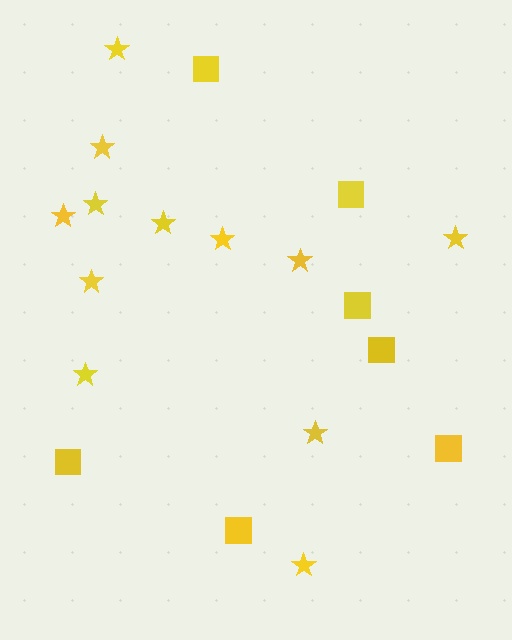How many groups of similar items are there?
There are 2 groups: one group of stars (12) and one group of squares (7).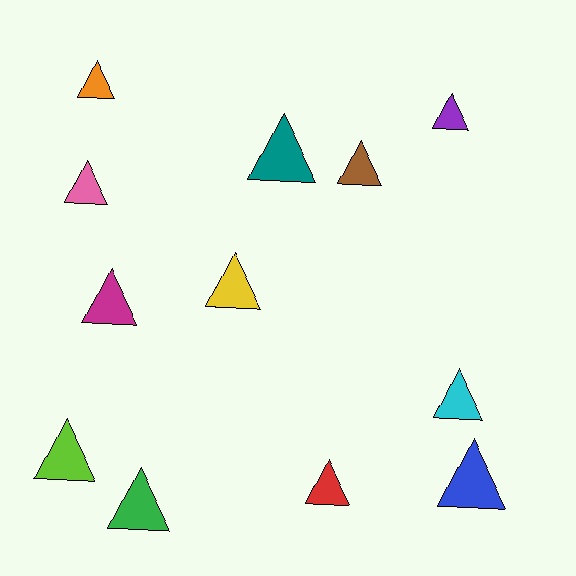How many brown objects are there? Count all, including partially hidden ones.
There is 1 brown object.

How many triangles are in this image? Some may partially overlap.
There are 12 triangles.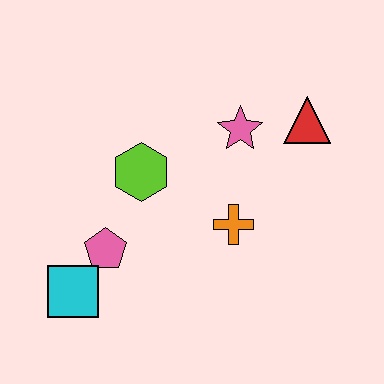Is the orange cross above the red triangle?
No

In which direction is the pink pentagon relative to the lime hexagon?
The pink pentagon is below the lime hexagon.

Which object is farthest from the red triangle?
The cyan square is farthest from the red triangle.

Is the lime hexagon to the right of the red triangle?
No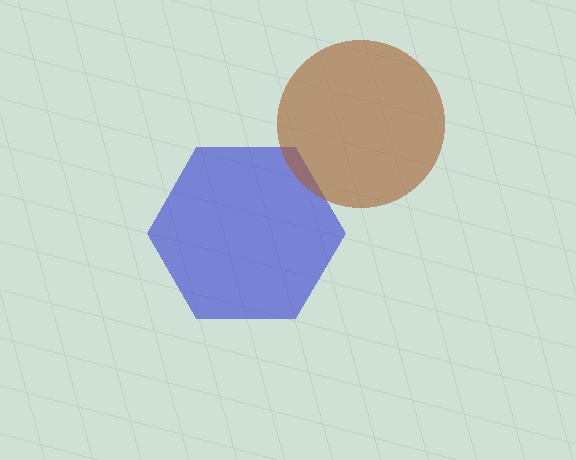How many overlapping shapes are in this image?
There are 2 overlapping shapes in the image.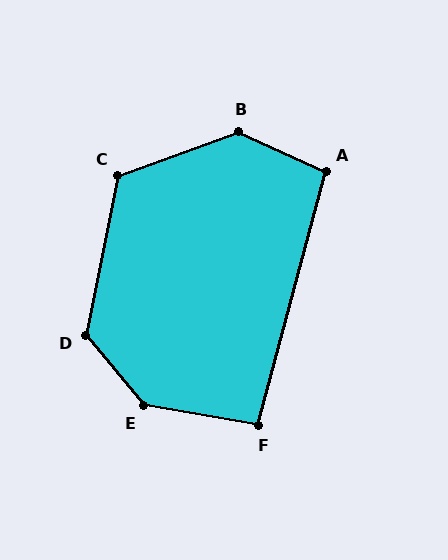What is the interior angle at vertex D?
Approximately 129 degrees (obtuse).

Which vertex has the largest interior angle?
E, at approximately 139 degrees.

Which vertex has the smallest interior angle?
F, at approximately 95 degrees.